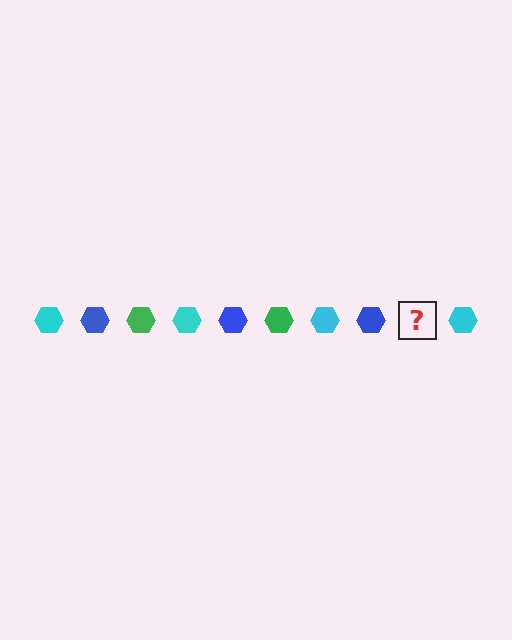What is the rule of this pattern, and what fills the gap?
The rule is that the pattern cycles through cyan, blue, green hexagons. The gap should be filled with a green hexagon.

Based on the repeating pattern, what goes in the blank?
The blank should be a green hexagon.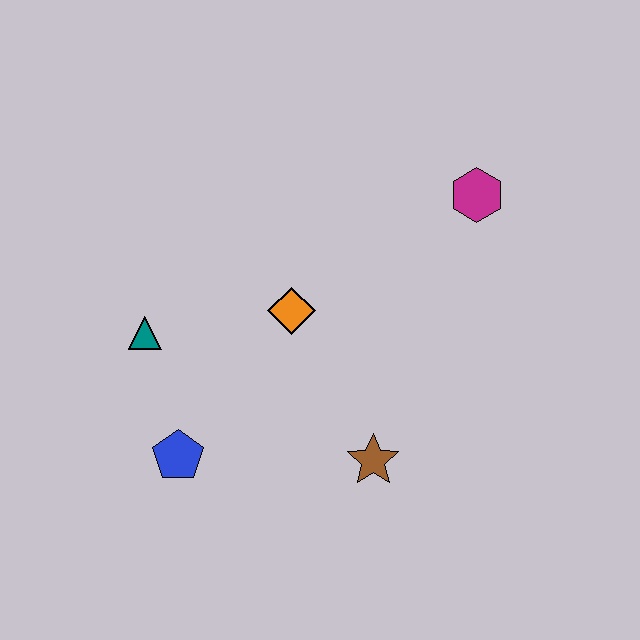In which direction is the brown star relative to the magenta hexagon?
The brown star is below the magenta hexagon.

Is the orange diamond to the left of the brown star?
Yes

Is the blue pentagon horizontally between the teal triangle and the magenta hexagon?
Yes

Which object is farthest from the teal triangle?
The magenta hexagon is farthest from the teal triangle.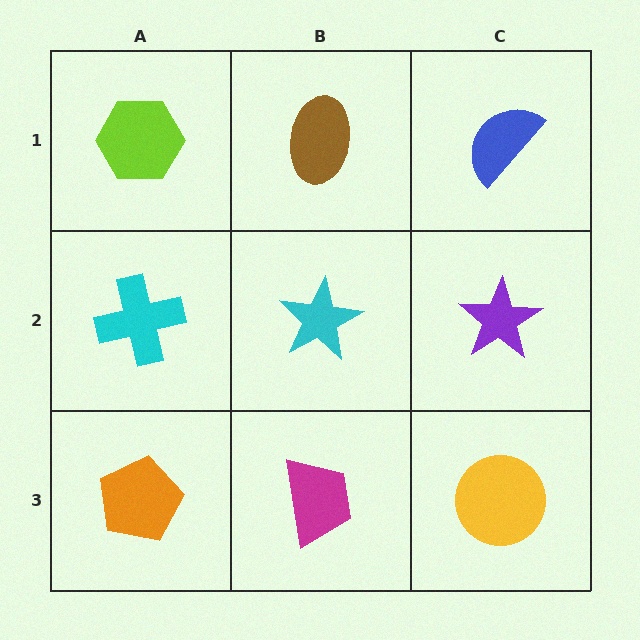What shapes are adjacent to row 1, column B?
A cyan star (row 2, column B), a lime hexagon (row 1, column A), a blue semicircle (row 1, column C).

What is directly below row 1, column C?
A purple star.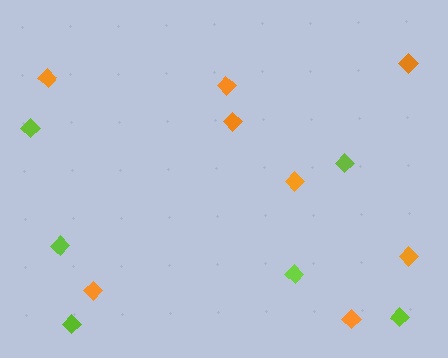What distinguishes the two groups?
There are 2 groups: one group of lime diamonds (6) and one group of orange diamonds (8).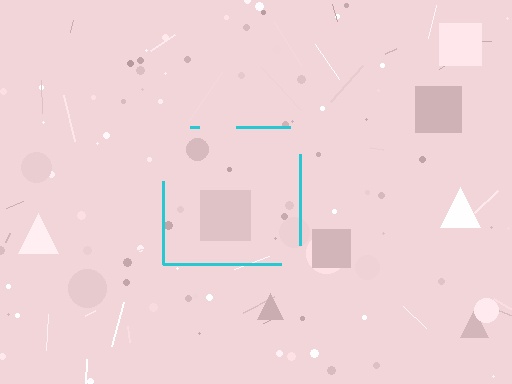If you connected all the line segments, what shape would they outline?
They would outline a square.